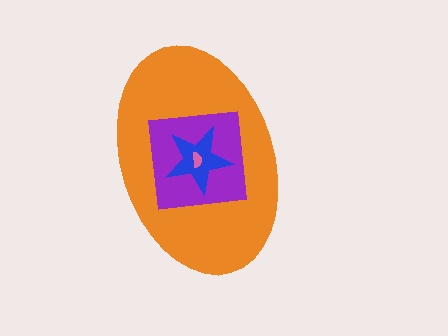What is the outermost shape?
The orange ellipse.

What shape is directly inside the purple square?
The blue star.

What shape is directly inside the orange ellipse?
The purple square.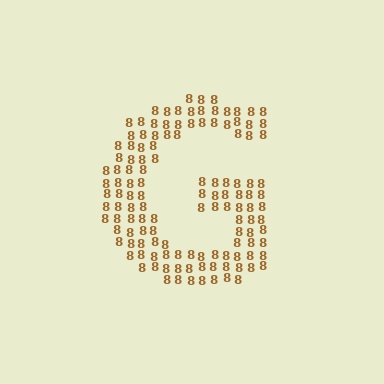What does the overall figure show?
The overall figure shows the letter G.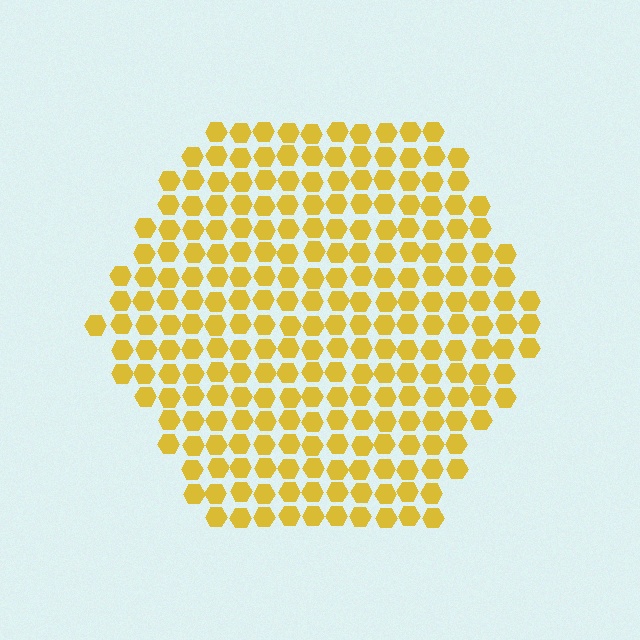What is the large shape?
The large shape is a hexagon.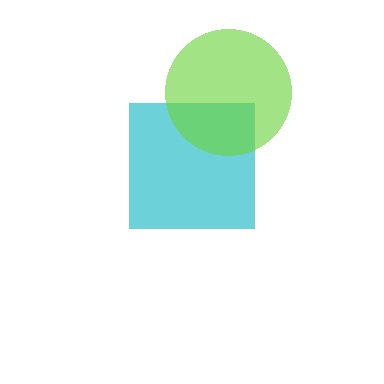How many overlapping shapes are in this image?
There are 2 overlapping shapes in the image.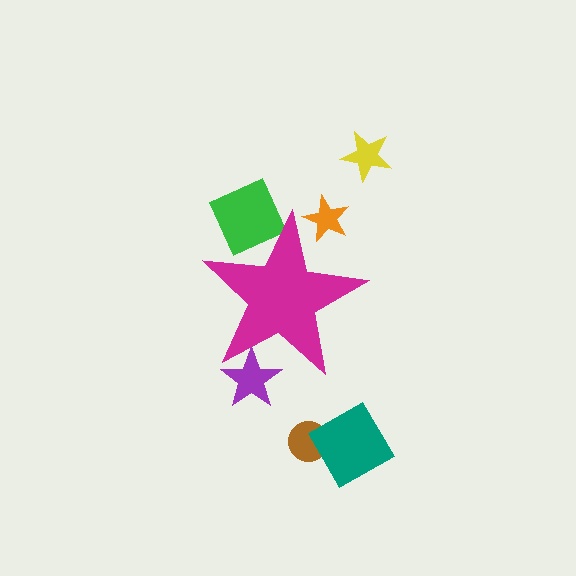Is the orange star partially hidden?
Yes, the orange star is partially hidden behind the magenta star.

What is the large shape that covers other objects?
A magenta star.